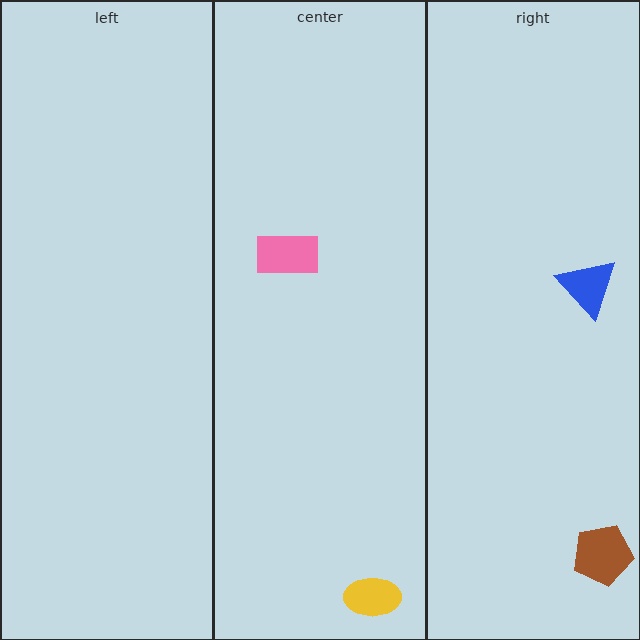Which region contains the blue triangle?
The right region.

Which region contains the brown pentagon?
The right region.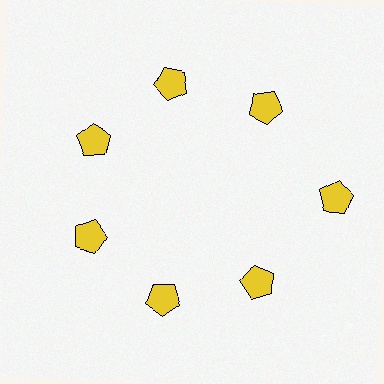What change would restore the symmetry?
The symmetry would be restored by moving it inward, back onto the ring so that all 7 pentagons sit at equal angles and equal distance from the center.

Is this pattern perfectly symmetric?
No. The 7 yellow pentagons are arranged in a ring, but one element near the 3 o'clock position is pushed outward from the center, breaking the 7-fold rotational symmetry.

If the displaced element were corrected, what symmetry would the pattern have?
It would have 7-fold rotational symmetry — the pattern would map onto itself every 51 degrees.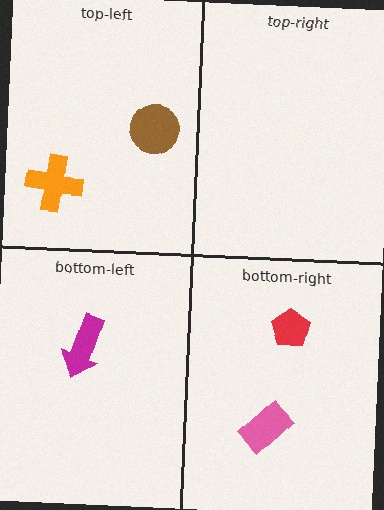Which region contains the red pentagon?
The bottom-right region.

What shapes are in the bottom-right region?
The red pentagon, the pink rectangle.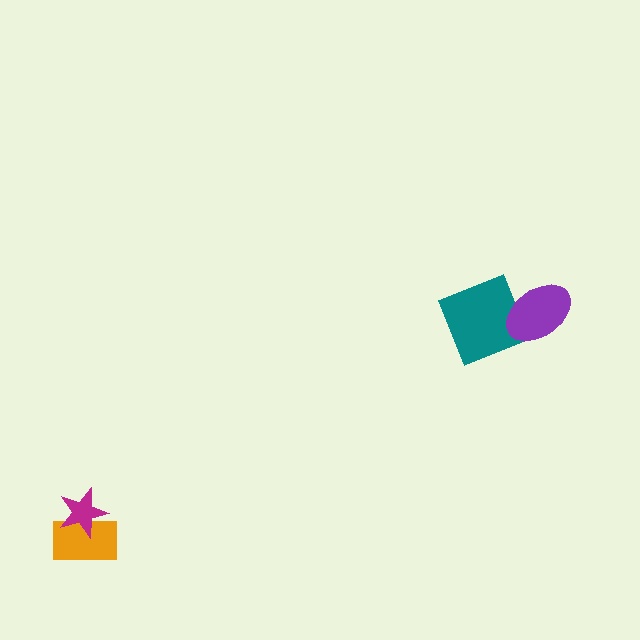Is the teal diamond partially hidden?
Yes, it is partially covered by another shape.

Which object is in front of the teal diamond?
The purple ellipse is in front of the teal diamond.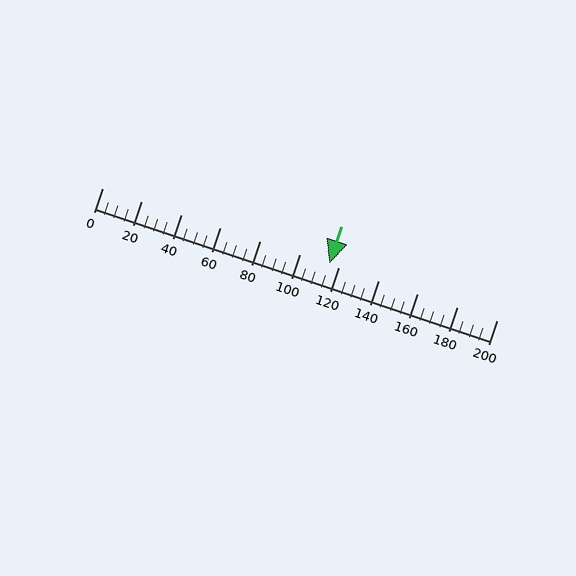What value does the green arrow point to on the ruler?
The green arrow points to approximately 115.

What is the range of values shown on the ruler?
The ruler shows values from 0 to 200.